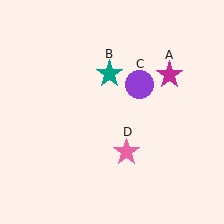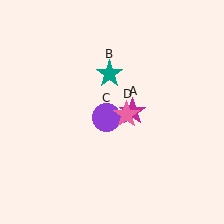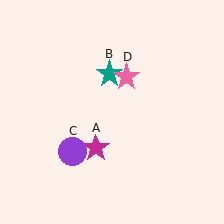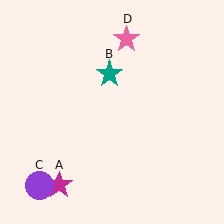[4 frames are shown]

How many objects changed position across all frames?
3 objects changed position: magenta star (object A), purple circle (object C), pink star (object D).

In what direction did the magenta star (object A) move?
The magenta star (object A) moved down and to the left.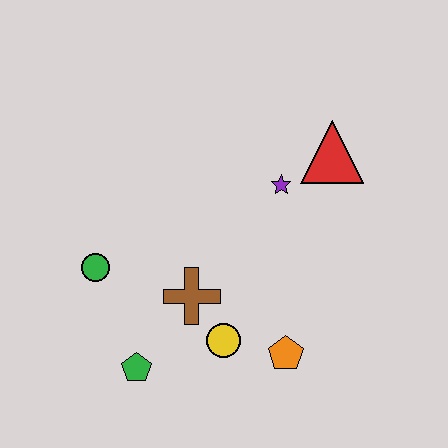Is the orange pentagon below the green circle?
Yes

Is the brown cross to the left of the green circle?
No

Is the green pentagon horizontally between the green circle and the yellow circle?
Yes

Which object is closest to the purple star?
The red triangle is closest to the purple star.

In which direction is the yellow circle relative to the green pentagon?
The yellow circle is to the right of the green pentagon.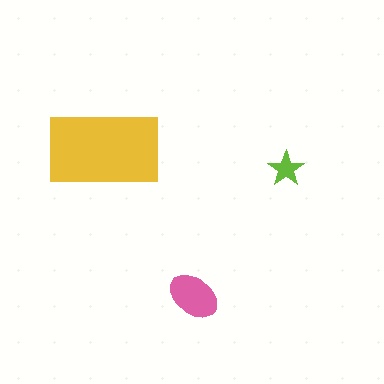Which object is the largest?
The yellow rectangle.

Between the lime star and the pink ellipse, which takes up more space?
The pink ellipse.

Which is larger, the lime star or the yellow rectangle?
The yellow rectangle.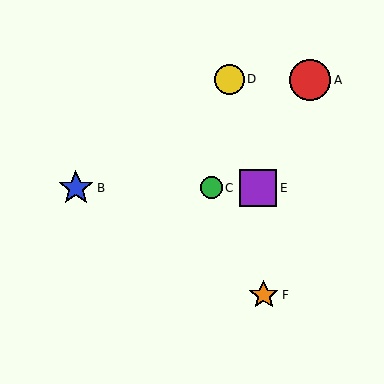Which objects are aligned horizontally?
Objects B, C, E are aligned horizontally.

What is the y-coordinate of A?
Object A is at y≈80.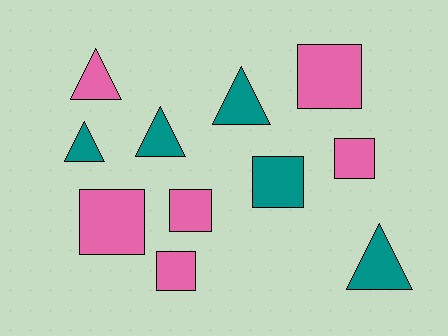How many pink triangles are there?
There is 1 pink triangle.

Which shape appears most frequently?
Square, with 6 objects.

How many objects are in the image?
There are 11 objects.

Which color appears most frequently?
Pink, with 6 objects.